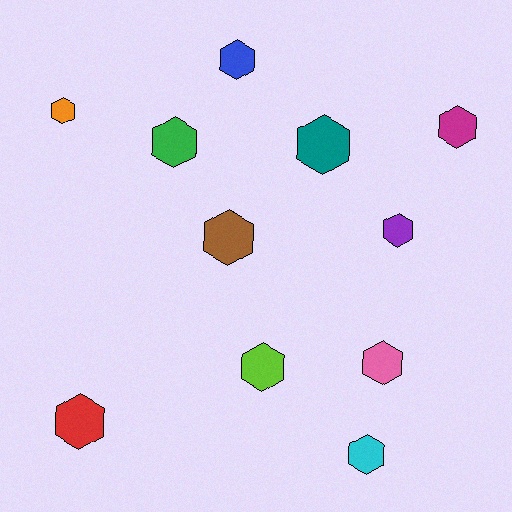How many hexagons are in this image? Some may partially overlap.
There are 11 hexagons.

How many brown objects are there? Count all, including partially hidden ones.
There is 1 brown object.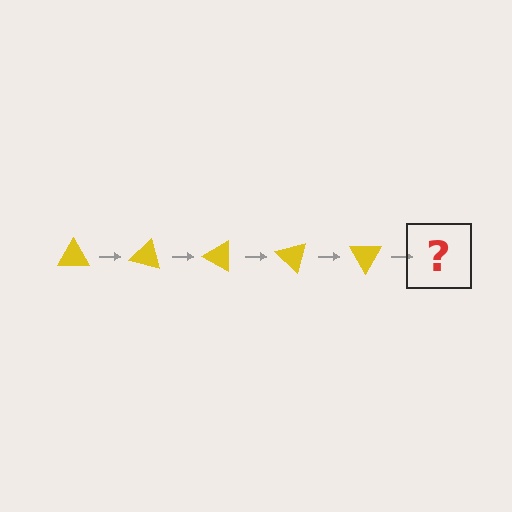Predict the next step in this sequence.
The next step is a yellow triangle rotated 75 degrees.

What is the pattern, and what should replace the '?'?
The pattern is that the triangle rotates 15 degrees each step. The '?' should be a yellow triangle rotated 75 degrees.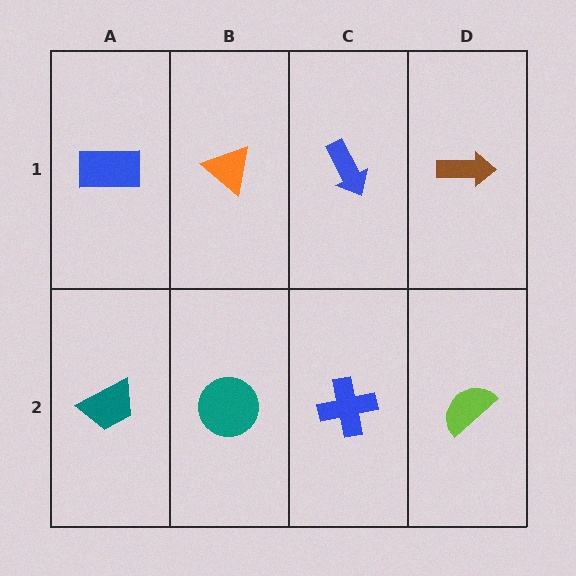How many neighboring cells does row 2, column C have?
3.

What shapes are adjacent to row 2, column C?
A blue arrow (row 1, column C), a teal circle (row 2, column B), a lime semicircle (row 2, column D).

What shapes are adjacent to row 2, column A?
A blue rectangle (row 1, column A), a teal circle (row 2, column B).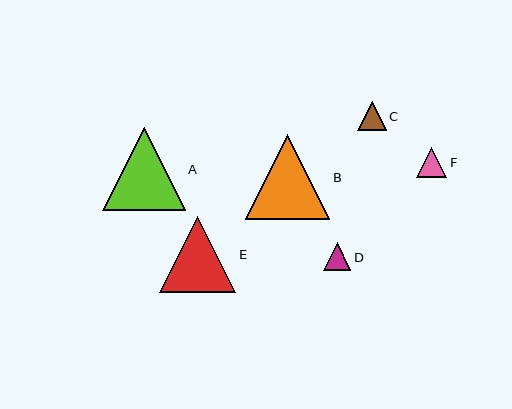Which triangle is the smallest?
Triangle D is the smallest with a size of approximately 27 pixels.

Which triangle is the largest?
Triangle B is the largest with a size of approximately 84 pixels.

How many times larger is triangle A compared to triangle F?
Triangle A is approximately 2.8 times the size of triangle F.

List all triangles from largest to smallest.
From largest to smallest: B, A, E, F, C, D.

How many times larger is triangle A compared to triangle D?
Triangle A is approximately 3.0 times the size of triangle D.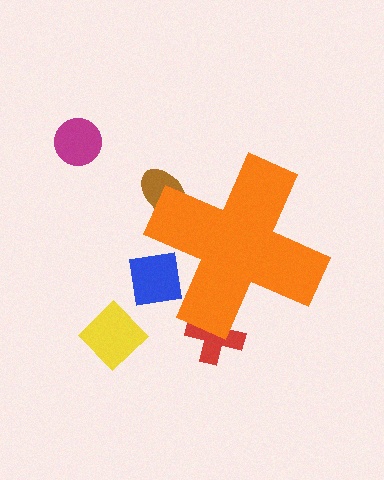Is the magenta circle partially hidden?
No, the magenta circle is fully visible.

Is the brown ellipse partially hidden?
Yes, the brown ellipse is partially hidden behind the orange cross.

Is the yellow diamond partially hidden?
No, the yellow diamond is fully visible.